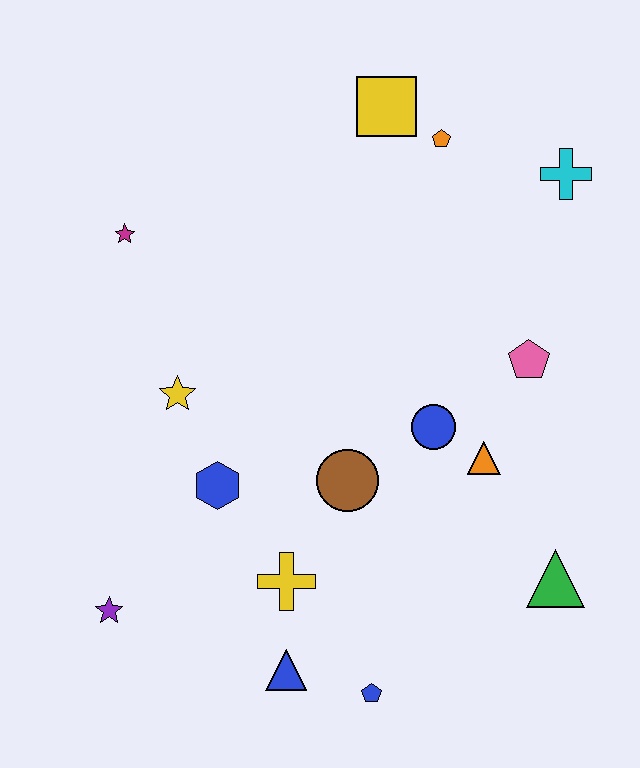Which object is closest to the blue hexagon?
The yellow star is closest to the blue hexagon.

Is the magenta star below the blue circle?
No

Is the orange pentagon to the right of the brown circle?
Yes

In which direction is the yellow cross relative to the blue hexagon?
The yellow cross is below the blue hexagon.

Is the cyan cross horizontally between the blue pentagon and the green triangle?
No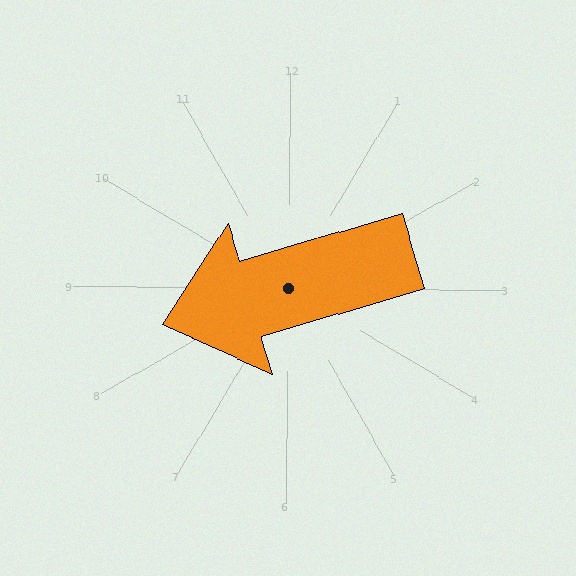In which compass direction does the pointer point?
West.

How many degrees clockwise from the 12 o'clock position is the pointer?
Approximately 253 degrees.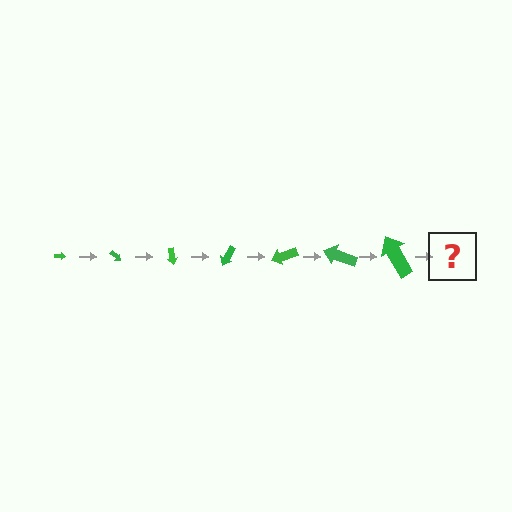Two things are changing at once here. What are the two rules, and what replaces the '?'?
The two rules are that the arrow grows larger each step and it rotates 40 degrees each step. The '?' should be an arrow, larger than the previous one and rotated 280 degrees from the start.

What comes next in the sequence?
The next element should be an arrow, larger than the previous one and rotated 280 degrees from the start.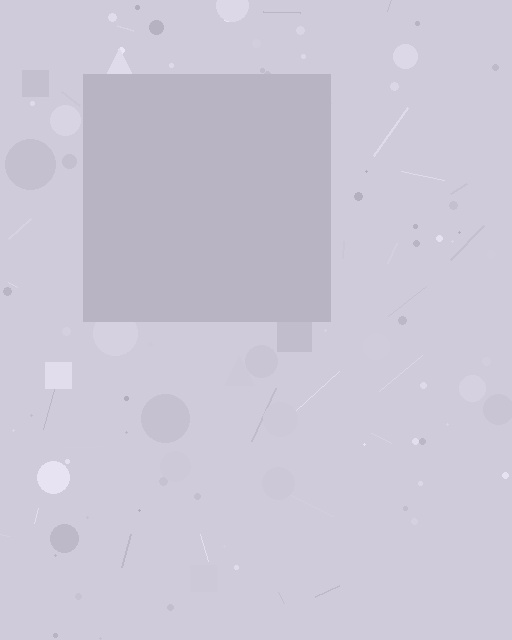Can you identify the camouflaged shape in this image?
The camouflaged shape is a square.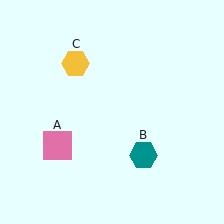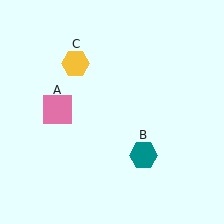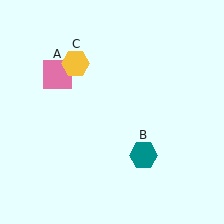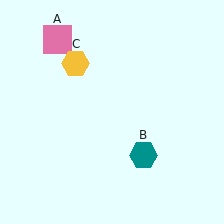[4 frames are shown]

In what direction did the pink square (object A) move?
The pink square (object A) moved up.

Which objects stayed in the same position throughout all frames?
Teal hexagon (object B) and yellow hexagon (object C) remained stationary.